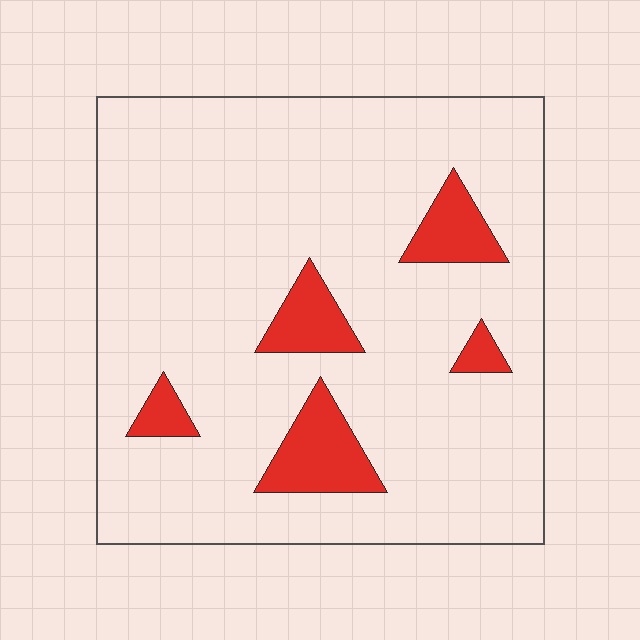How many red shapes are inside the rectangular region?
5.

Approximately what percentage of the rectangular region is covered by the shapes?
Approximately 10%.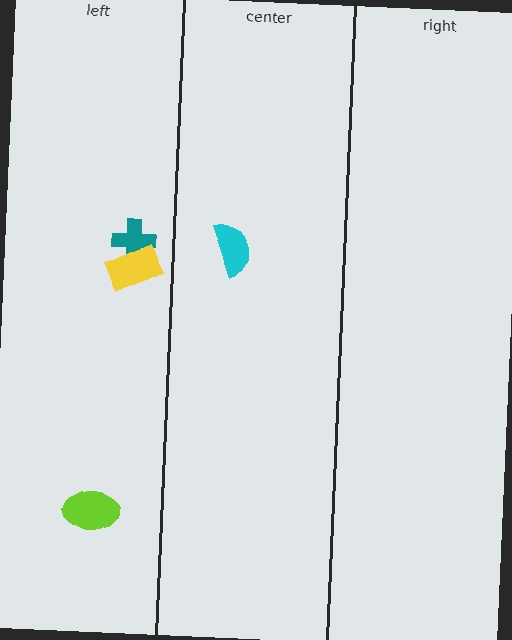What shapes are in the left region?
The teal cross, the yellow rectangle, the lime ellipse.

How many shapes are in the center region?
1.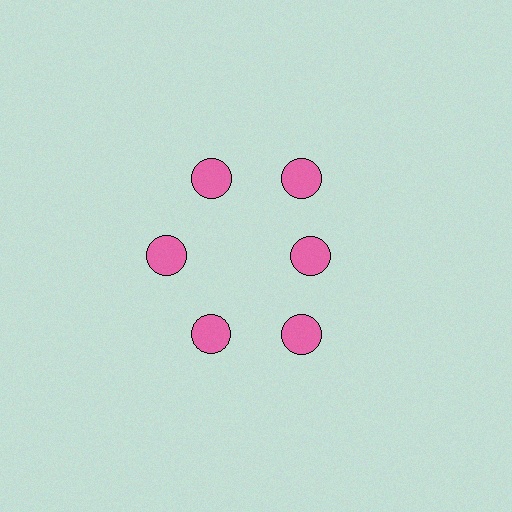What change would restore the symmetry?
The symmetry would be restored by moving it outward, back onto the ring so that all 6 circles sit at equal angles and equal distance from the center.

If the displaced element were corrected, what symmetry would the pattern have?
It would have 6-fold rotational symmetry — the pattern would map onto itself every 60 degrees.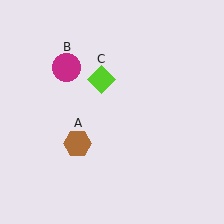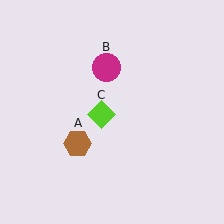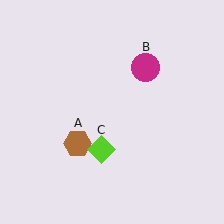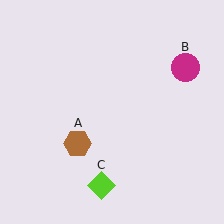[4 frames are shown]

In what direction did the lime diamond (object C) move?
The lime diamond (object C) moved down.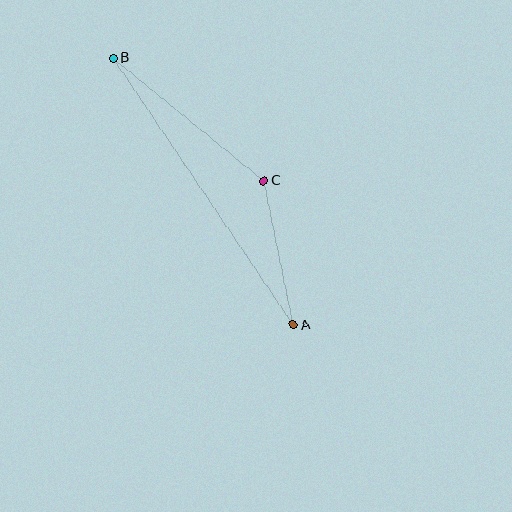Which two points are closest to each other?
Points A and C are closest to each other.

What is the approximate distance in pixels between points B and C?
The distance between B and C is approximately 195 pixels.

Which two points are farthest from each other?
Points A and B are farthest from each other.